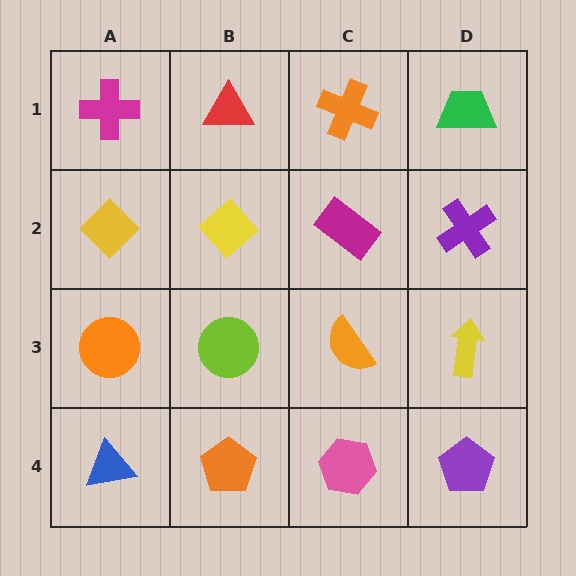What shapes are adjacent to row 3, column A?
A yellow diamond (row 2, column A), a blue triangle (row 4, column A), a lime circle (row 3, column B).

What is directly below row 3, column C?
A pink hexagon.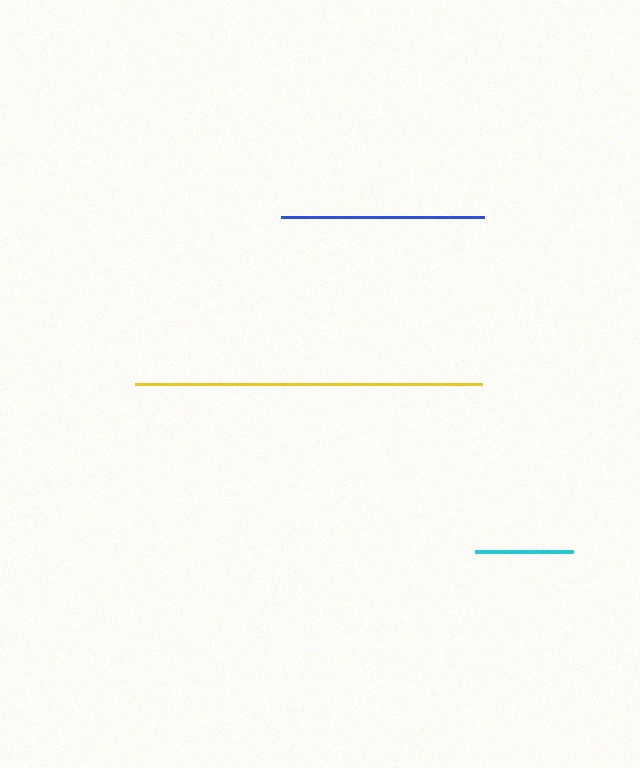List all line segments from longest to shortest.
From longest to shortest: yellow, blue, cyan.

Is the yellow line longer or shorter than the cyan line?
The yellow line is longer than the cyan line.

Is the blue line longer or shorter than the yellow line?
The yellow line is longer than the blue line.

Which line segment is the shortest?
The cyan line is the shortest at approximately 98 pixels.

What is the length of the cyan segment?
The cyan segment is approximately 98 pixels long.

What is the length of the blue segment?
The blue segment is approximately 202 pixels long.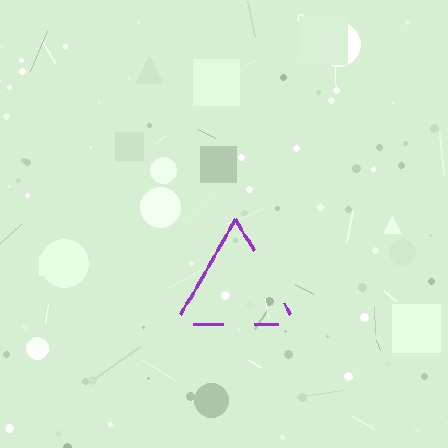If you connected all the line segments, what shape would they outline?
They would outline a triangle.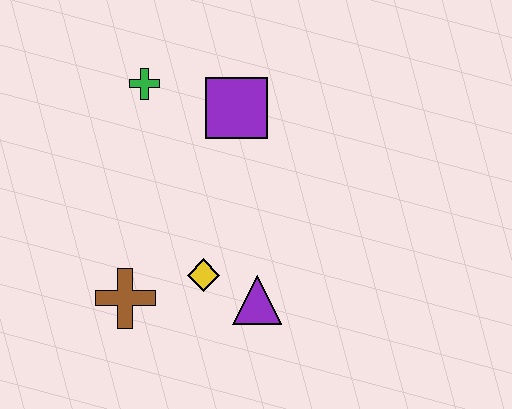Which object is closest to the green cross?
The purple square is closest to the green cross.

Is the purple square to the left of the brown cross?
No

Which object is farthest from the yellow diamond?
The green cross is farthest from the yellow diamond.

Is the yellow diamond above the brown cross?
Yes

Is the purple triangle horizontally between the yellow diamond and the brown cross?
No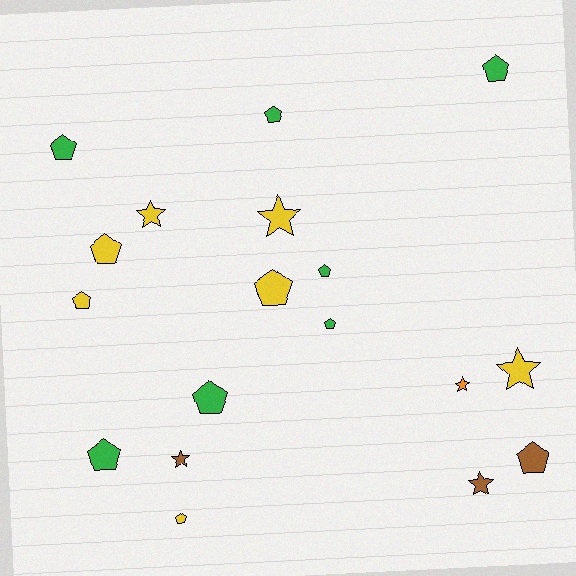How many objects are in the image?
There are 18 objects.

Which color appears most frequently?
Yellow, with 7 objects.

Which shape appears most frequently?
Pentagon, with 12 objects.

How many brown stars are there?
There are 2 brown stars.